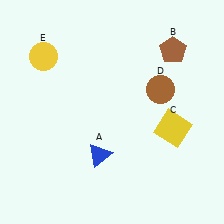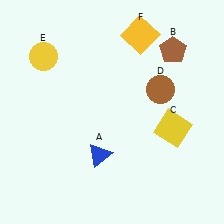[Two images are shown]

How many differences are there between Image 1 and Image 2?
There is 1 difference between the two images.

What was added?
A yellow square (F) was added in Image 2.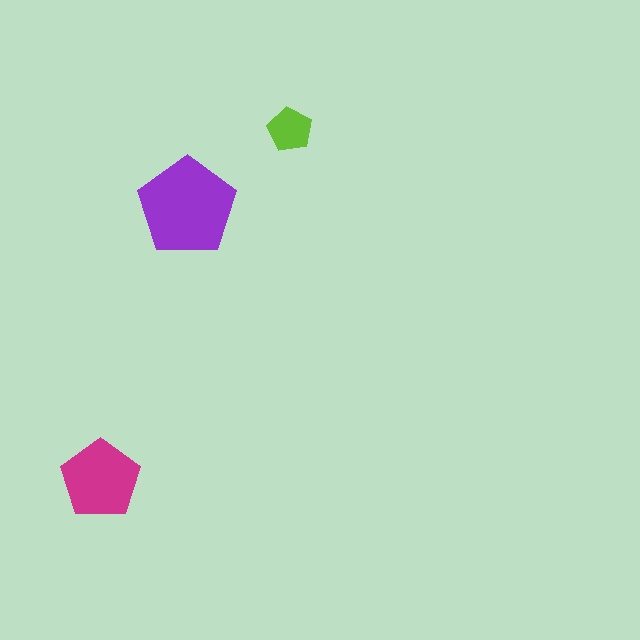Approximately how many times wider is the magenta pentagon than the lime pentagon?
About 2 times wider.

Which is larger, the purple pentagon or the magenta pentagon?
The purple one.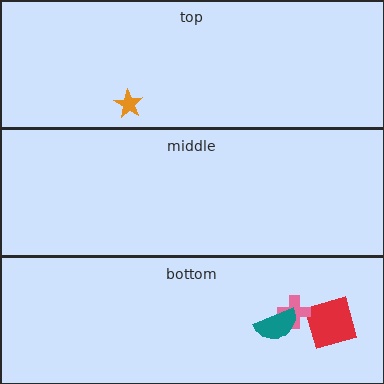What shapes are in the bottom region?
The red square, the pink cross, the teal semicircle.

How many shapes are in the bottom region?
3.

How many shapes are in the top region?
1.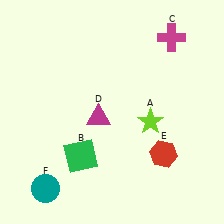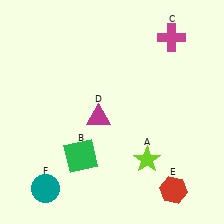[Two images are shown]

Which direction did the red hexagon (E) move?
The red hexagon (E) moved down.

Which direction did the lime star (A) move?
The lime star (A) moved down.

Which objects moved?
The objects that moved are: the lime star (A), the red hexagon (E).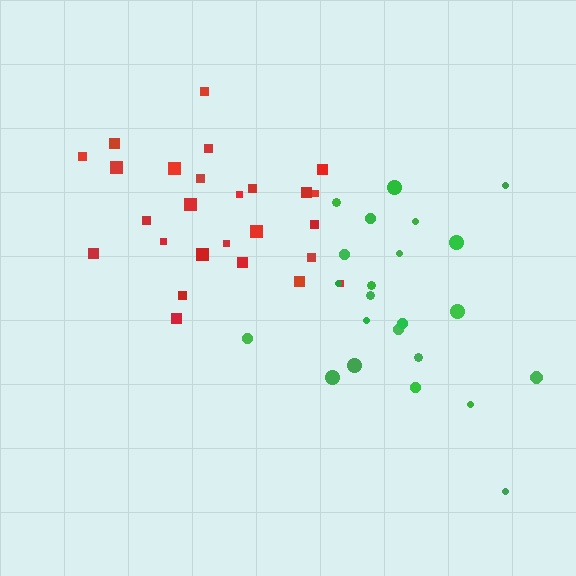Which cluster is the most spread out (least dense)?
Green.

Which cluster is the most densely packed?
Red.